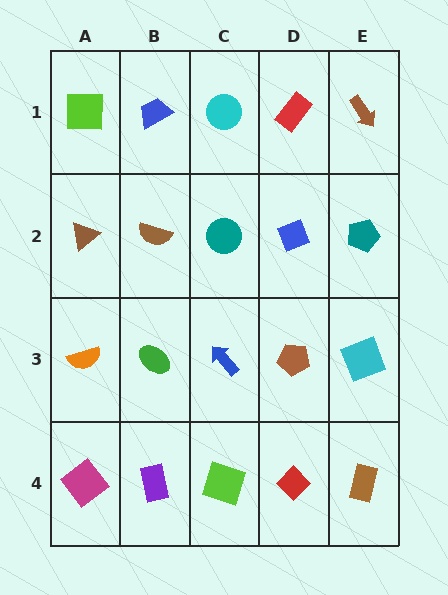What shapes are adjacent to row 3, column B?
A brown semicircle (row 2, column B), a purple rectangle (row 4, column B), an orange semicircle (row 3, column A), a blue arrow (row 3, column C).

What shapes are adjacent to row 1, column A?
A brown triangle (row 2, column A), a blue trapezoid (row 1, column B).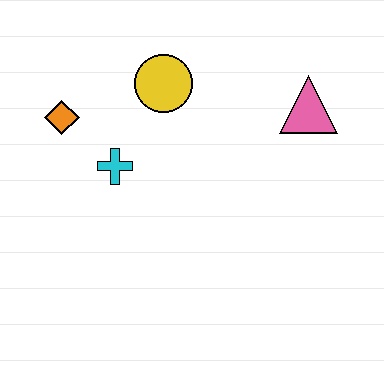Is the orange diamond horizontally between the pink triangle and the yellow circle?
No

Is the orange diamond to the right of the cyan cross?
No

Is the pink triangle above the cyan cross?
Yes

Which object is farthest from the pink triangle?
The orange diamond is farthest from the pink triangle.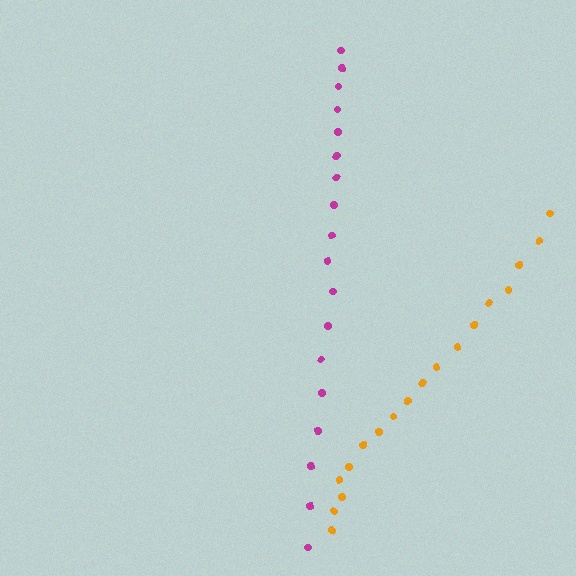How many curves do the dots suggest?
There are 2 distinct paths.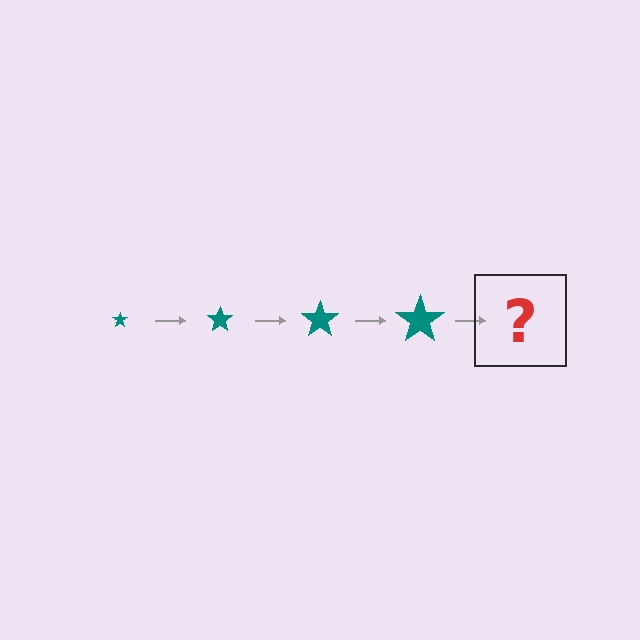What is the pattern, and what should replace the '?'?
The pattern is that the star gets progressively larger each step. The '?' should be a teal star, larger than the previous one.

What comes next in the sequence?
The next element should be a teal star, larger than the previous one.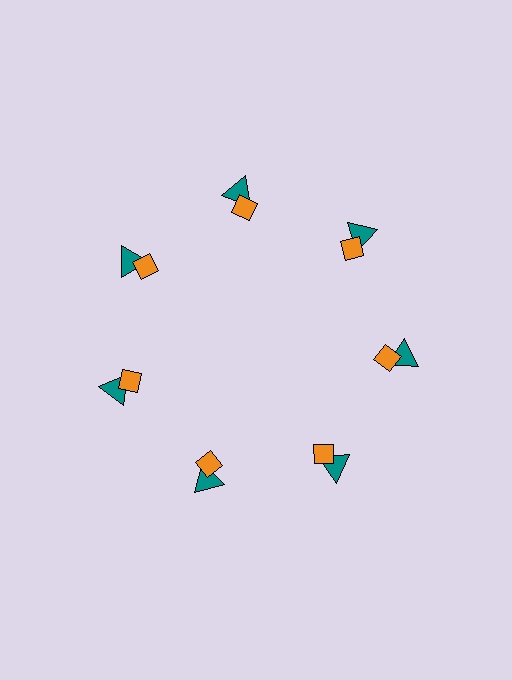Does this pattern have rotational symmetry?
Yes, this pattern has 7-fold rotational symmetry. It looks the same after rotating 51 degrees around the center.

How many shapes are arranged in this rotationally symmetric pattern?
There are 14 shapes, arranged in 7 groups of 2.